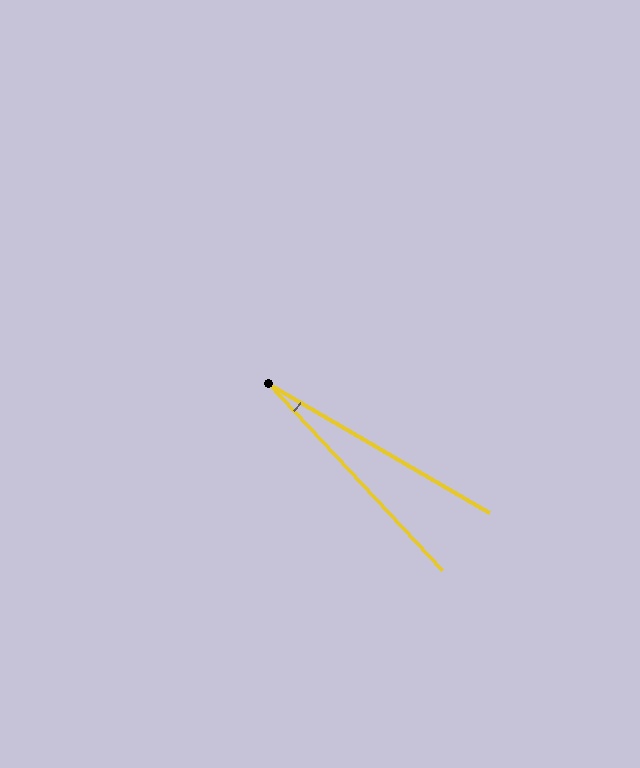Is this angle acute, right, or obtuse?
It is acute.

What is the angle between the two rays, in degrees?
Approximately 17 degrees.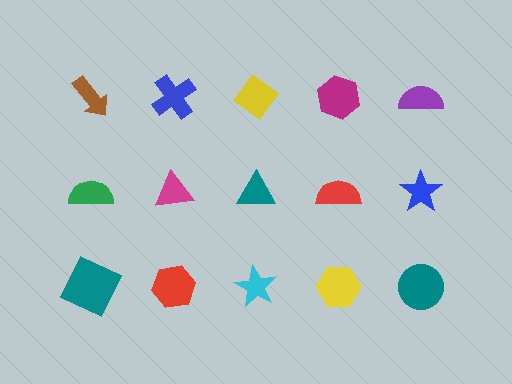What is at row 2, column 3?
A teal triangle.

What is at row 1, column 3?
A yellow diamond.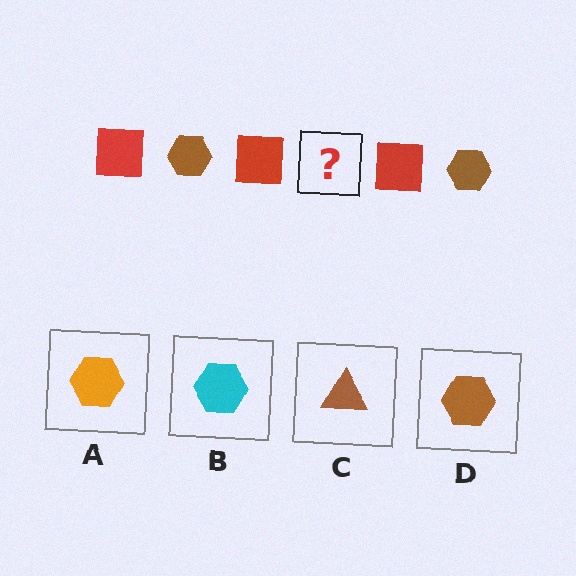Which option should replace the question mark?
Option D.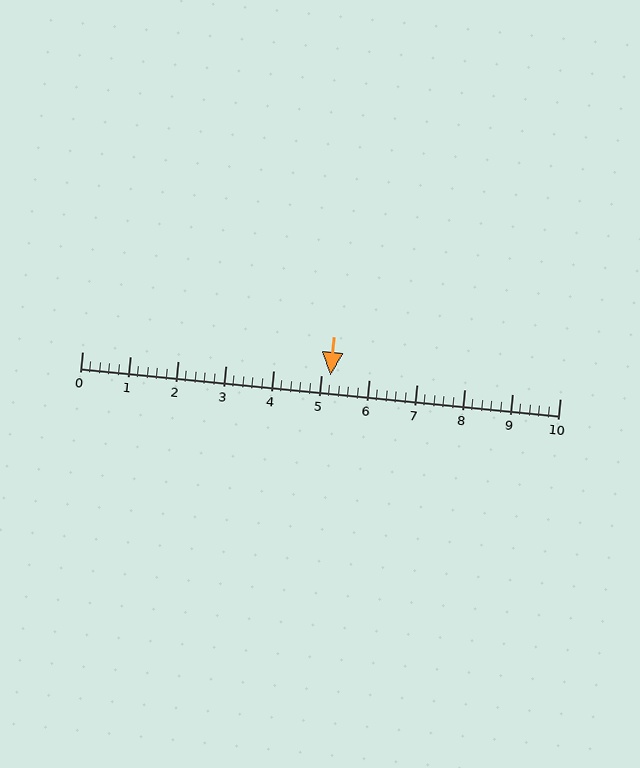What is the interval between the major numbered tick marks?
The major tick marks are spaced 1 units apart.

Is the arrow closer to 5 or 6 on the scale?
The arrow is closer to 5.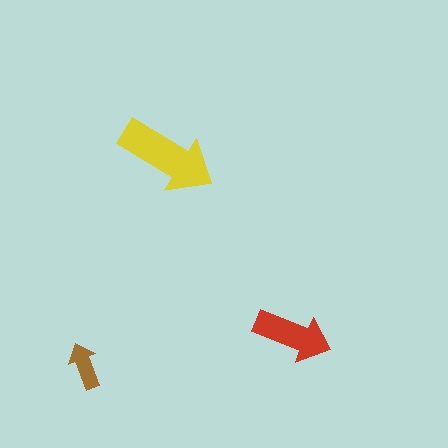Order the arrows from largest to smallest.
the yellow one, the red one, the brown one.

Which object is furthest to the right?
The red arrow is rightmost.